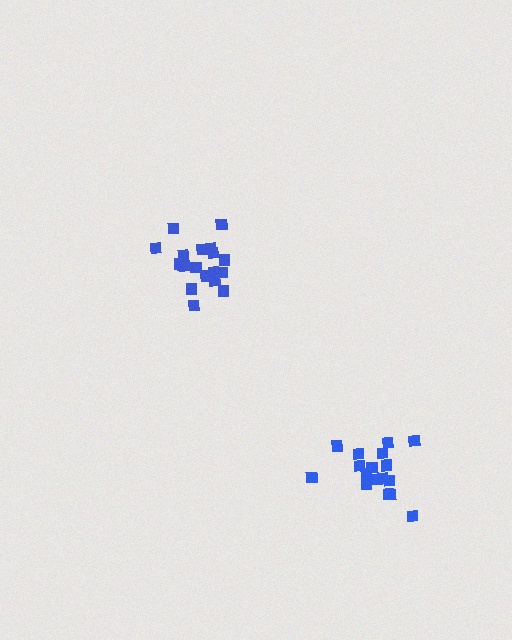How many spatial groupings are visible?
There are 2 spatial groupings.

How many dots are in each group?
Group 1: 20 dots, Group 2: 17 dots (37 total).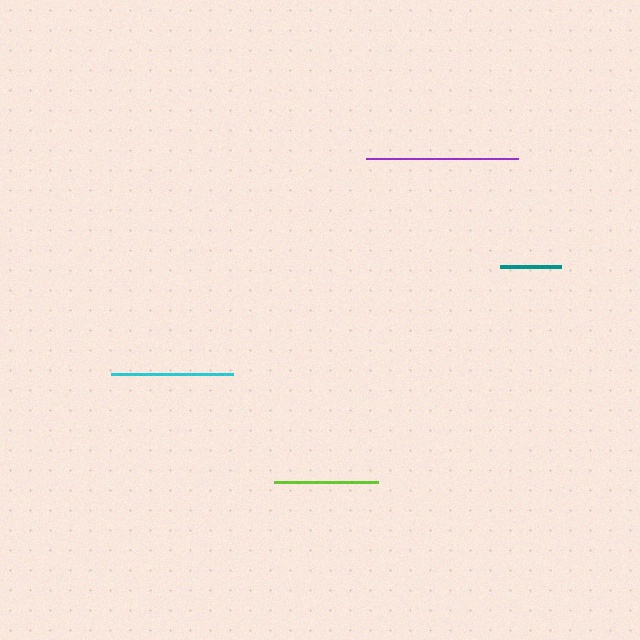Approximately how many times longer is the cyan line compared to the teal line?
The cyan line is approximately 2.0 times the length of the teal line.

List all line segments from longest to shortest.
From longest to shortest: purple, cyan, lime, teal.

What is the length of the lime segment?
The lime segment is approximately 105 pixels long.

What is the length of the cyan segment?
The cyan segment is approximately 122 pixels long.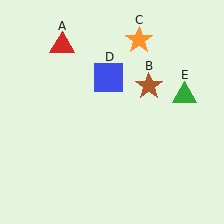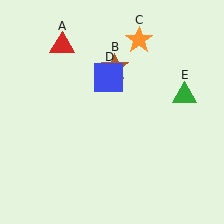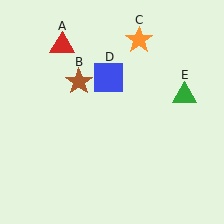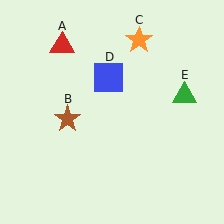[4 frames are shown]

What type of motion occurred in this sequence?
The brown star (object B) rotated counterclockwise around the center of the scene.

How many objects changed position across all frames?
1 object changed position: brown star (object B).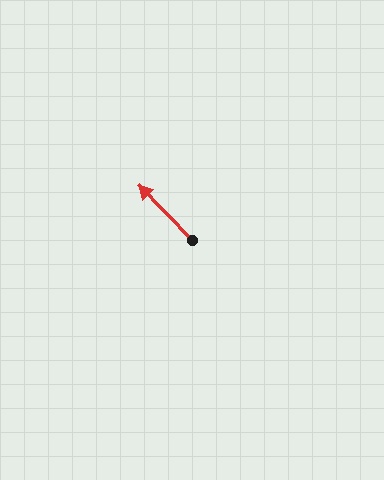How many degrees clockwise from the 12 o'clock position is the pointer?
Approximately 316 degrees.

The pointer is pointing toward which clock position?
Roughly 11 o'clock.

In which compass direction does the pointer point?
Northwest.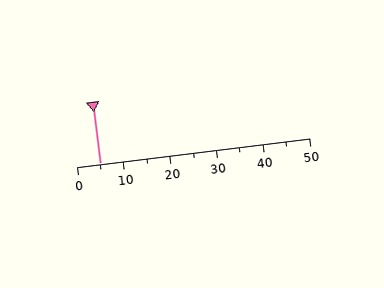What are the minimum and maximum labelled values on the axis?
The axis runs from 0 to 50.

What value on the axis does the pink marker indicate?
The marker indicates approximately 5.